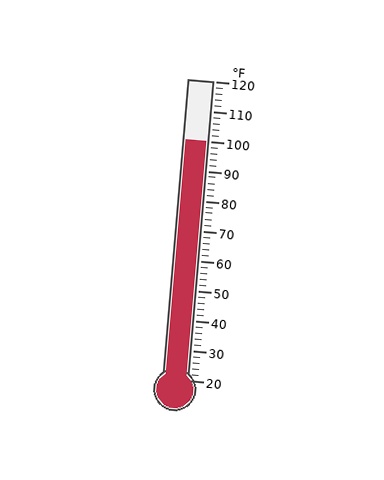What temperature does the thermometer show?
The thermometer shows approximately 100°F.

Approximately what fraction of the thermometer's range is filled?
The thermometer is filled to approximately 80% of its range.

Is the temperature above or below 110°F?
The temperature is below 110°F.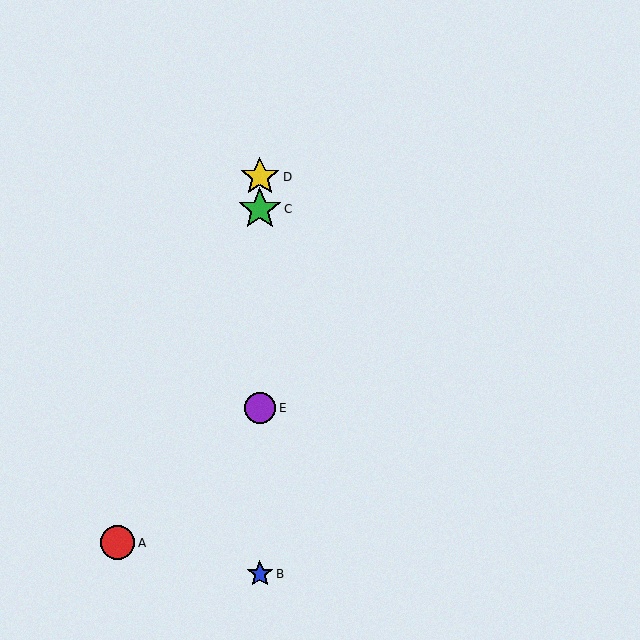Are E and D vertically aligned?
Yes, both are at x≈260.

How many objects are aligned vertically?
4 objects (B, C, D, E) are aligned vertically.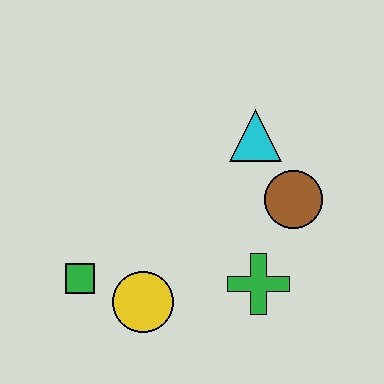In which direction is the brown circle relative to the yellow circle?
The brown circle is to the right of the yellow circle.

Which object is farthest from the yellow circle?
The cyan triangle is farthest from the yellow circle.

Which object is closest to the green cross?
The brown circle is closest to the green cross.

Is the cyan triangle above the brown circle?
Yes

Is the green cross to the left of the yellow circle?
No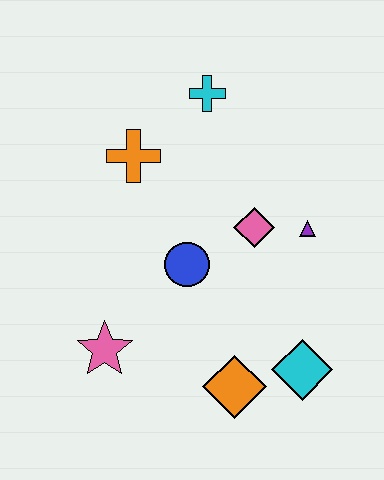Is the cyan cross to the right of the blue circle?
Yes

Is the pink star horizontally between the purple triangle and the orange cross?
No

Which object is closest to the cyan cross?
The orange cross is closest to the cyan cross.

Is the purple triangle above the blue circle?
Yes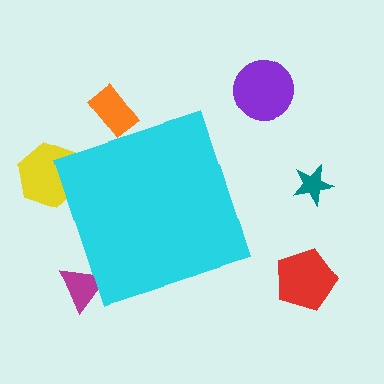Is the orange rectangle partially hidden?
Yes, the orange rectangle is partially hidden behind the cyan diamond.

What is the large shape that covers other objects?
A cyan diamond.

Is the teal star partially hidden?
No, the teal star is fully visible.